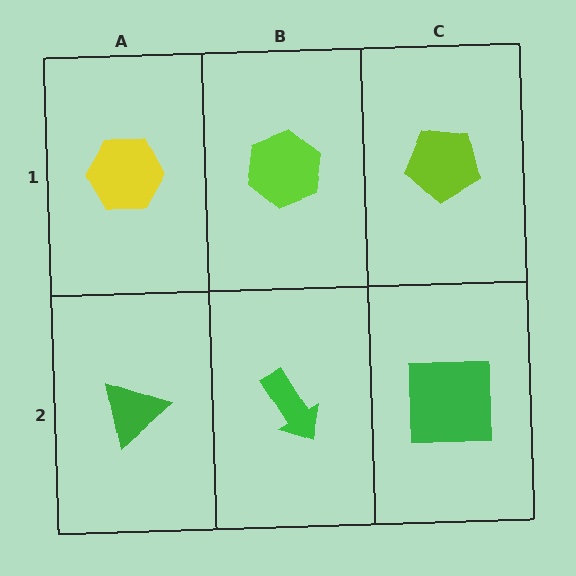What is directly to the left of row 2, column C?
A green arrow.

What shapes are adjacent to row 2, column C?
A lime pentagon (row 1, column C), a green arrow (row 2, column B).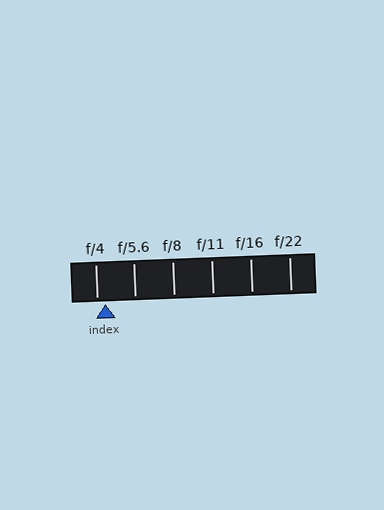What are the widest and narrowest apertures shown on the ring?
The widest aperture shown is f/4 and the narrowest is f/22.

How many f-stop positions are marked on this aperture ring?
There are 6 f-stop positions marked.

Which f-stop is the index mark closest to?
The index mark is closest to f/4.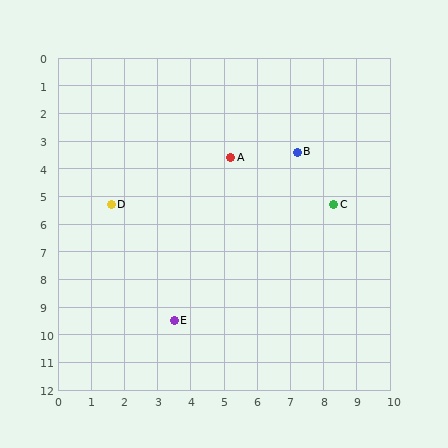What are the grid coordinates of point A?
Point A is at approximately (5.2, 3.6).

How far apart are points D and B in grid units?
Points D and B are about 5.9 grid units apart.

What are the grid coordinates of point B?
Point B is at approximately (7.2, 3.4).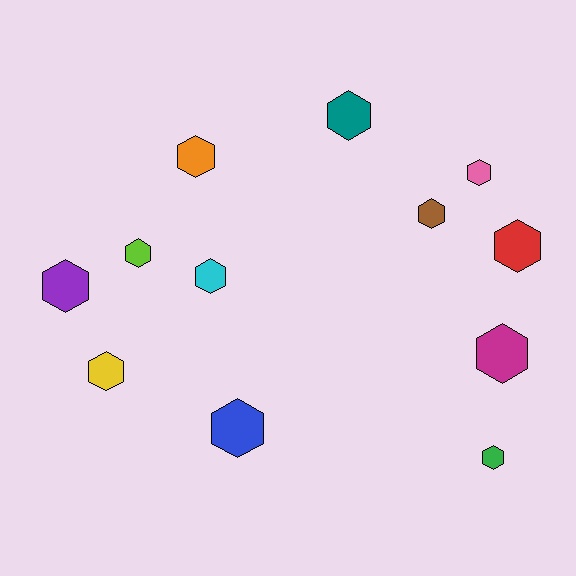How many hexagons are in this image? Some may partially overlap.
There are 12 hexagons.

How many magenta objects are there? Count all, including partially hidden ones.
There is 1 magenta object.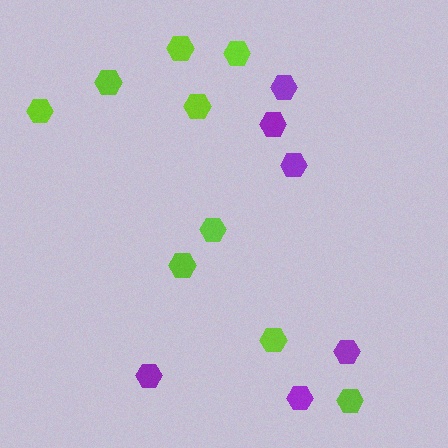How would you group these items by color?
There are 2 groups: one group of lime hexagons (9) and one group of purple hexagons (6).